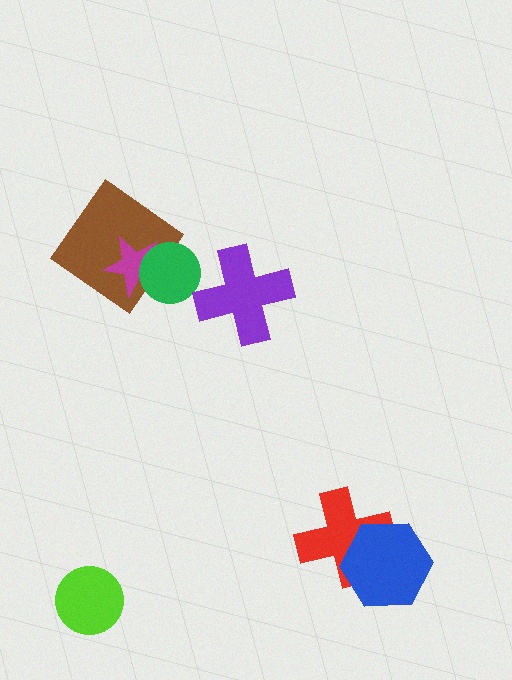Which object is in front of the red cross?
The blue hexagon is in front of the red cross.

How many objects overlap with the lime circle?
0 objects overlap with the lime circle.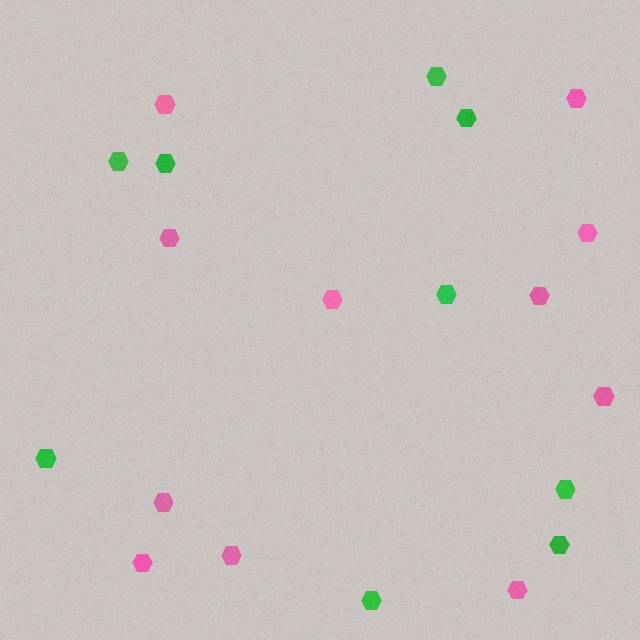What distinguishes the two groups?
There are 2 groups: one group of pink hexagons (11) and one group of green hexagons (9).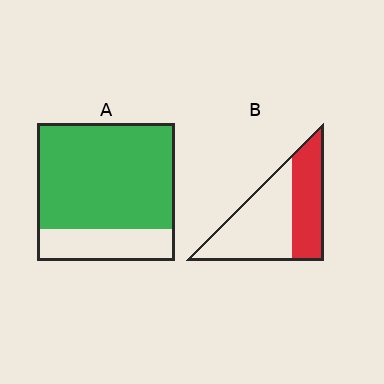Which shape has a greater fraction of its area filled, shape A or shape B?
Shape A.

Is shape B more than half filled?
No.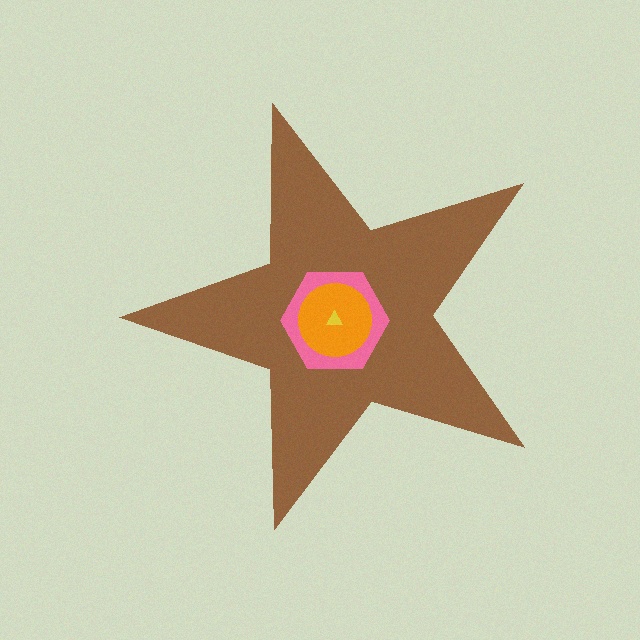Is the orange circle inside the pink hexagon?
Yes.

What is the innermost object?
The yellow triangle.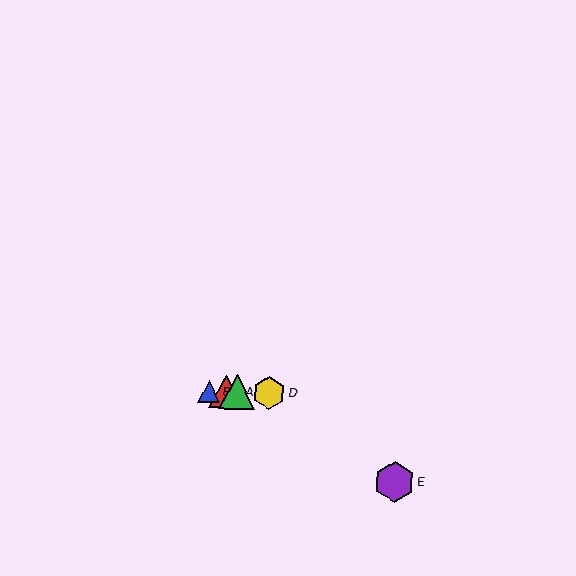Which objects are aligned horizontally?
Objects A, B, C, D are aligned horizontally.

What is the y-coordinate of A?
Object A is at y≈392.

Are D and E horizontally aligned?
No, D is at y≈393 and E is at y≈482.